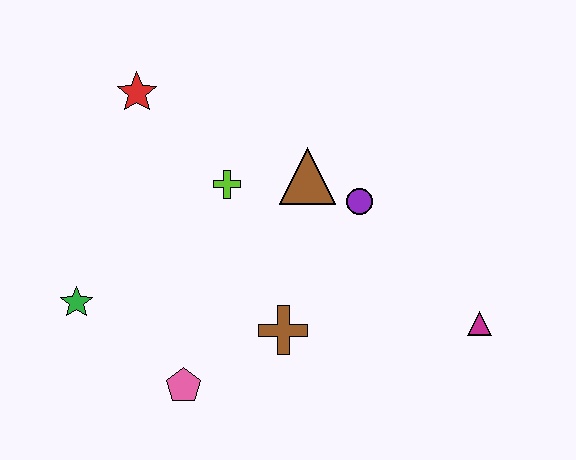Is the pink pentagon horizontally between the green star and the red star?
No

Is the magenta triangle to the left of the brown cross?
No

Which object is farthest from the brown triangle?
The green star is farthest from the brown triangle.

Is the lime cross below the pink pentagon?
No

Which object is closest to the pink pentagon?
The brown cross is closest to the pink pentagon.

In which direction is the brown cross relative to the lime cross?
The brown cross is below the lime cross.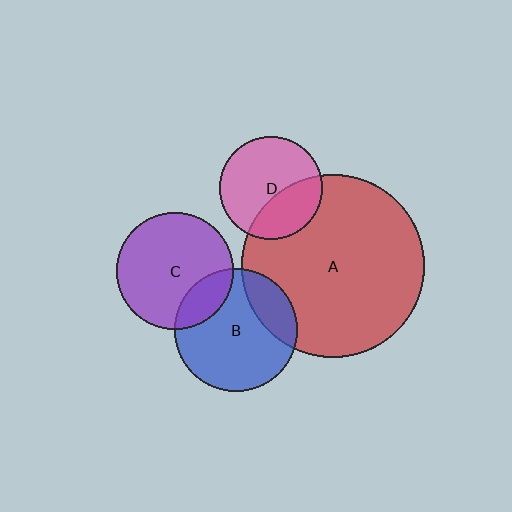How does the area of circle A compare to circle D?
Approximately 3.1 times.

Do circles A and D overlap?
Yes.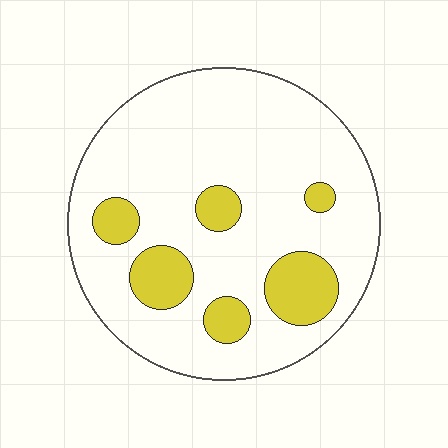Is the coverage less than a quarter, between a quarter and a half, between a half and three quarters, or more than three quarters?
Less than a quarter.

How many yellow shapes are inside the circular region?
6.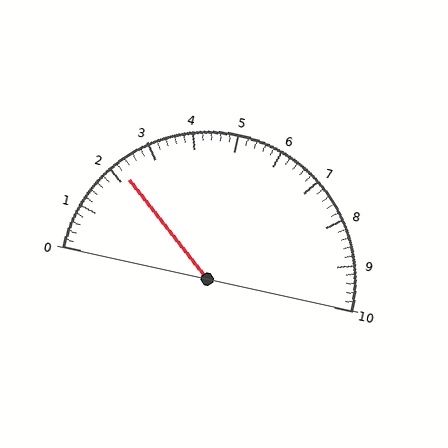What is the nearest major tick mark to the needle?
The nearest major tick mark is 2.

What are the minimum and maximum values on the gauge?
The gauge ranges from 0 to 10.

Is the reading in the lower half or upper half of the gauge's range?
The reading is in the lower half of the range (0 to 10).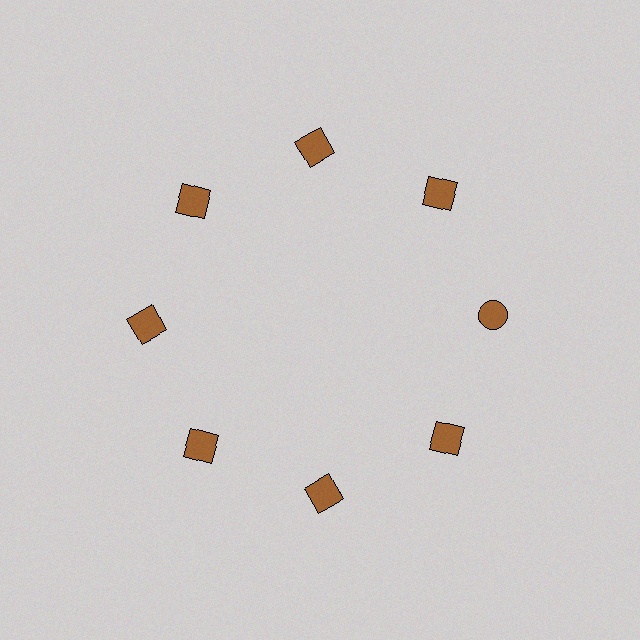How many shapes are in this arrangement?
There are 8 shapes arranged in a ring pattern.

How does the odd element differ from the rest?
It has a different shape: circle instead of square.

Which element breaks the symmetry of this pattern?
The brown circle at roughly the 3 o'clock position breaks the symmetry. All other shapes are brown squares.